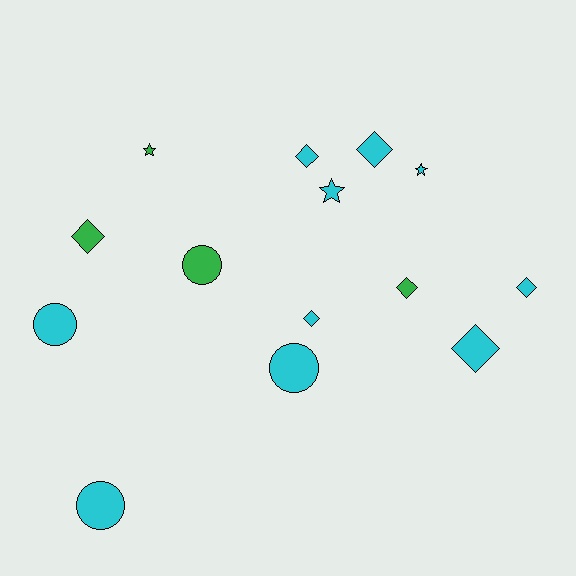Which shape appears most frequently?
Diamond, with 7 objects.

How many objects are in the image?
There are 14 objects.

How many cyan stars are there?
There are 2 cyan stars.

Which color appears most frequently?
Cyan, with 10 objects.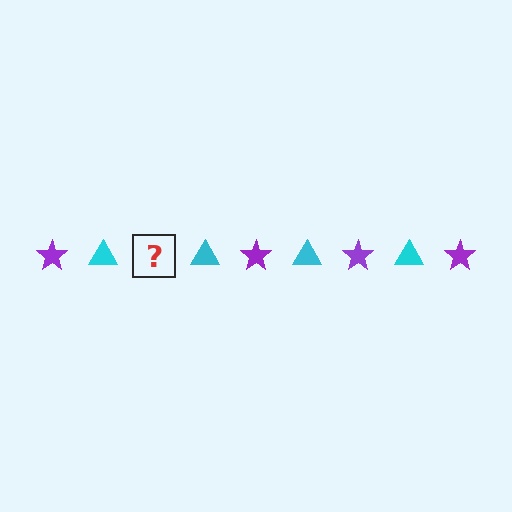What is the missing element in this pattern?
The missing element is a purple star.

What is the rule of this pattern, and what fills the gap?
The rule is that the pattern alternates between purple star and cyan triangle. The gap should be filled with a purple star.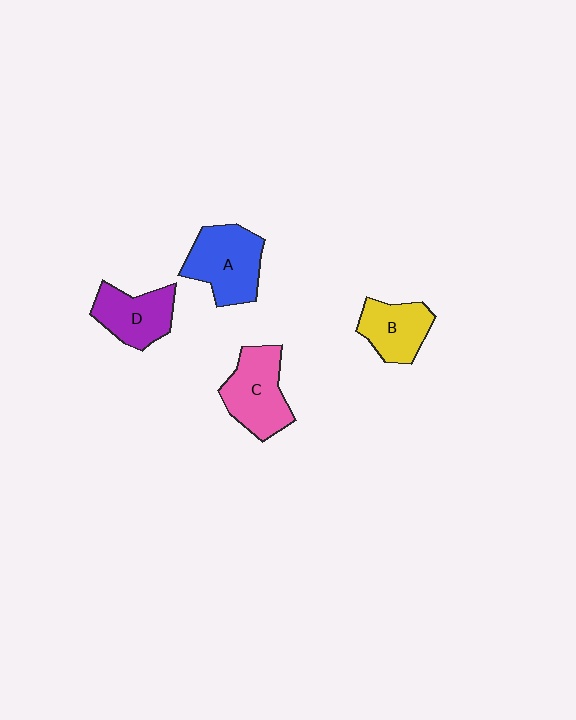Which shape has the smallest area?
Shape B (yellow).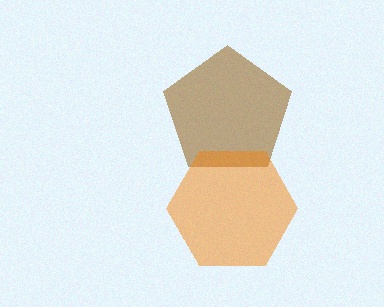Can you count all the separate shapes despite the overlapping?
Yes, there are 2 separate shapes.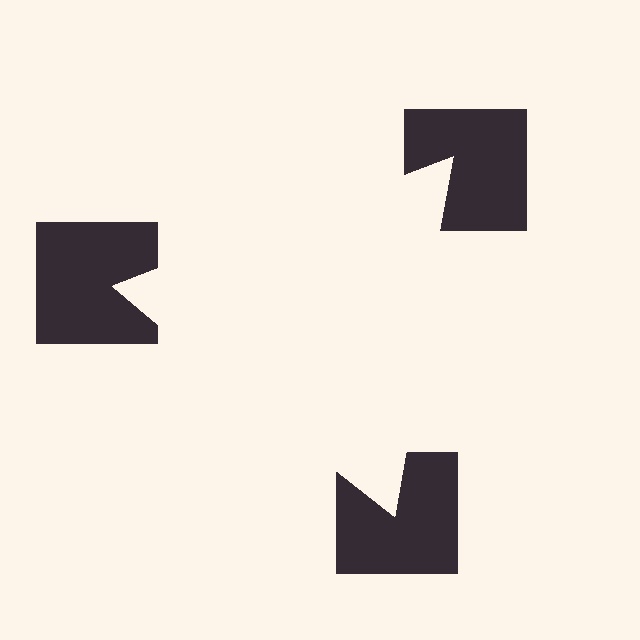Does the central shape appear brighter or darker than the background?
It typically appears slightly brighter than the background, even though no actual brightness change is drawn.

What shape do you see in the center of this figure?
An illusory triangle — its edges are inferred from the aligned wedge cuts in the notched squares, not physically drawn.